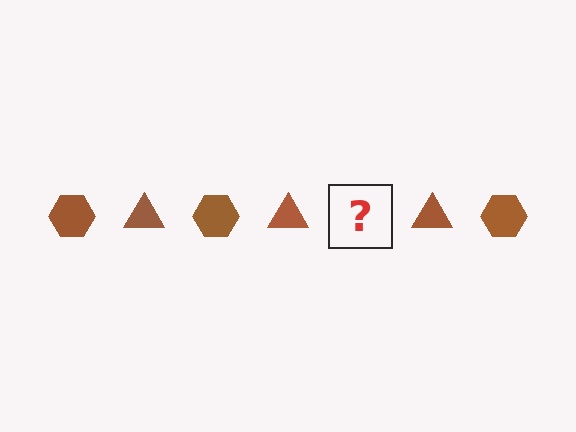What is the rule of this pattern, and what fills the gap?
The rule is that the pattern cycles through hexagon, triangle shapes in brown. The gap should be filled with a brown hexagon.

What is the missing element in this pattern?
The missing element is a brown hexagon.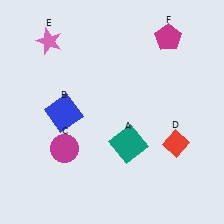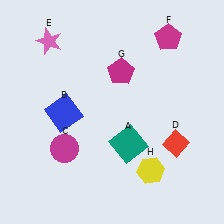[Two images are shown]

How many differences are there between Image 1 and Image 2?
There are 2 differences between the two images.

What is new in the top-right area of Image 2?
A magenta pentagon (G) was added in the top-right area of Image 2.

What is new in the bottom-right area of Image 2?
A yellow hexagon (H) was added in the bottom-right area of Image 2.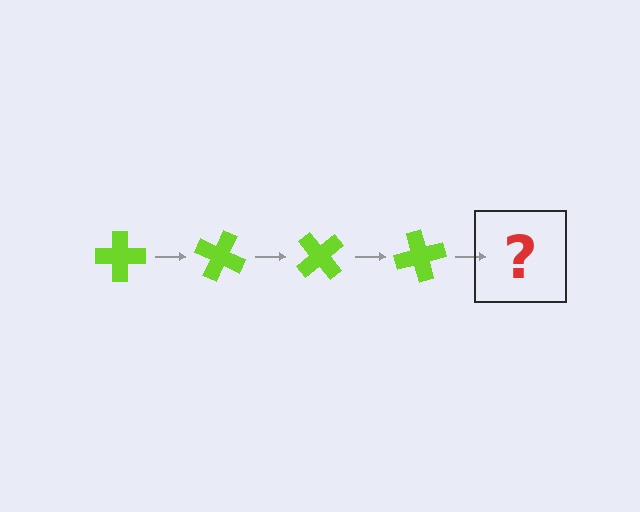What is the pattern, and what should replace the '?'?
The pattern is that the cross rotates 25 degrees each step. The '?' should be a lime cross rotated 100 degrees.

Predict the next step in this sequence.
The next step is a lime cross rotated 100 degrees.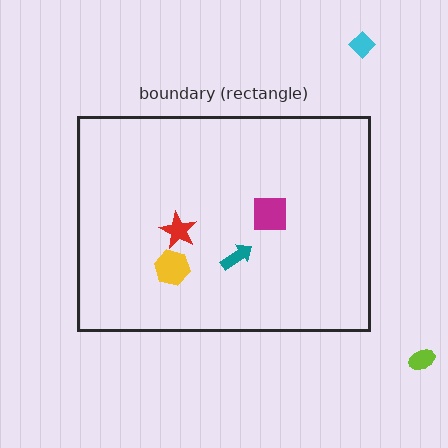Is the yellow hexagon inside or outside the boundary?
Inside.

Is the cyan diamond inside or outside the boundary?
Outside.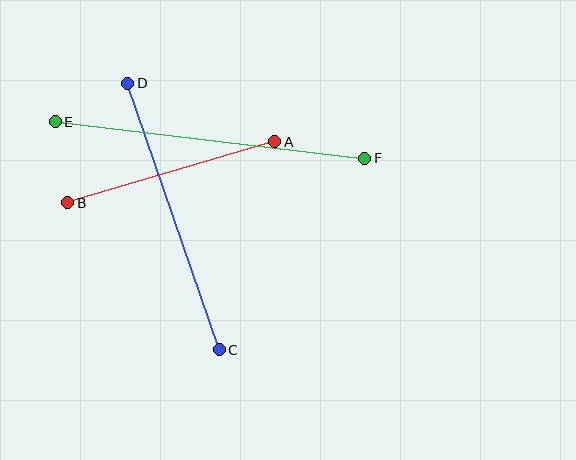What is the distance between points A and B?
The distance is approximately 216 pixels.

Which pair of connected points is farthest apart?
Points E and F are farthest apart.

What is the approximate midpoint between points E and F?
The midpoint is at approximately (210, 140) pixels.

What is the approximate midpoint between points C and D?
The midpoint is at approximately (174, 217) pixels.